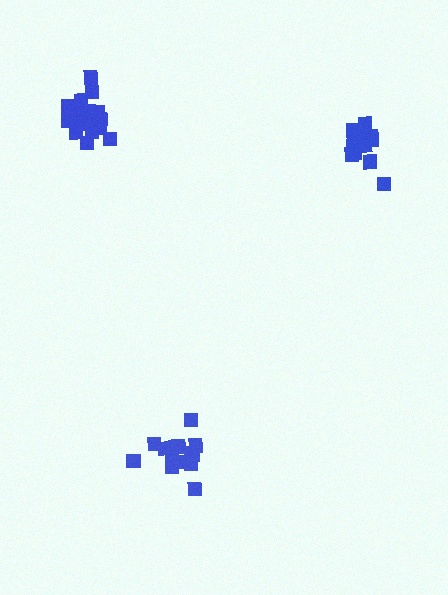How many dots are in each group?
Group 1: 19 dots, Group 2: 14 dots, Group 3: 14 dots (47 total).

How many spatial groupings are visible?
There are 3 spatial groupings.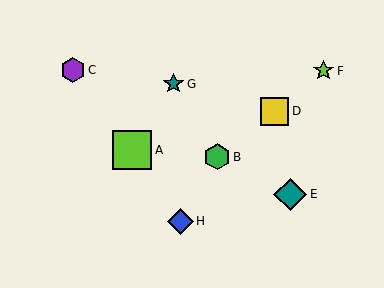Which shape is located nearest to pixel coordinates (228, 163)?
The green hexagon (labeled B) at (217, 157) is nearest to that location.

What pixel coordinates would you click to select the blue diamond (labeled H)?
Click at (181, 221) to select the blue diamond H.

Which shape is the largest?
The lime square (labeled A) is the largest.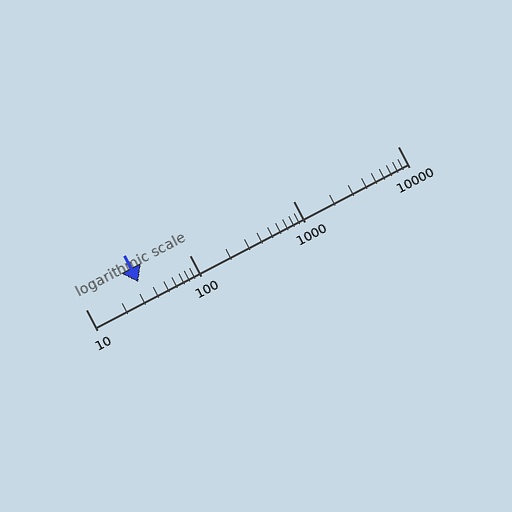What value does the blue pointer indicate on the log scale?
The pointer indicates approximately 32.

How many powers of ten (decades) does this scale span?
The scale spans 3 decades, from 10 to 10000.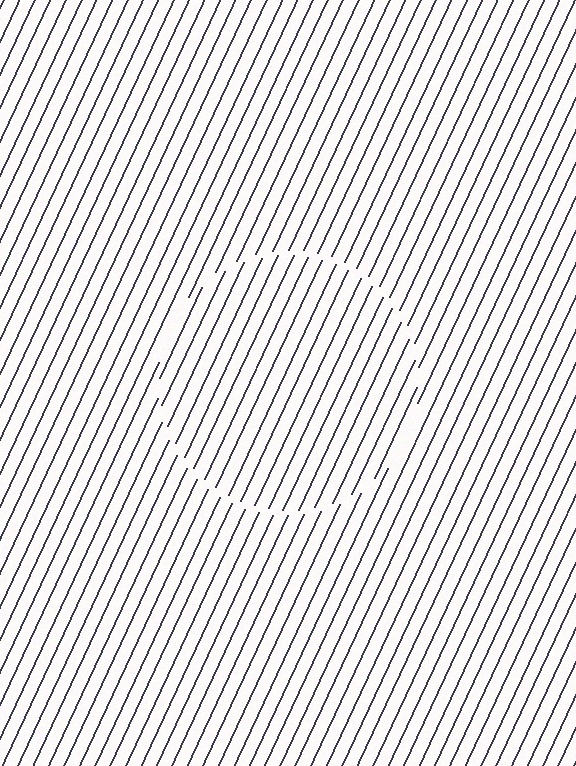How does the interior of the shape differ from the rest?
The interior of the shape contains the same grating, shifted by half a period — the contour is defined by the phase discontinuity where line-ends from the inner and outer gratings abut.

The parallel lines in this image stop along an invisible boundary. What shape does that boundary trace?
An illusory circle. The interior of the shape contains the same grating, shifted by half a period — the contour is defined by the phase discontinuity where line-ends from the inner and outer gratings abut.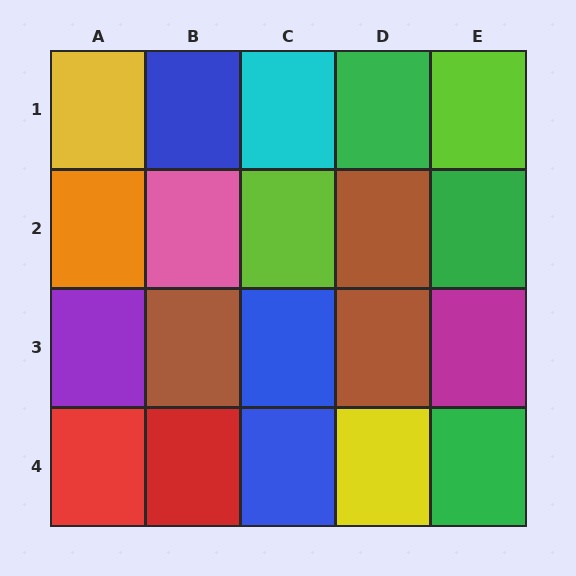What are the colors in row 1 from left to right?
Yellow, blue, cyan, green, lime.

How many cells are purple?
1 cell is purple.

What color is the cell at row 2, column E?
Green.